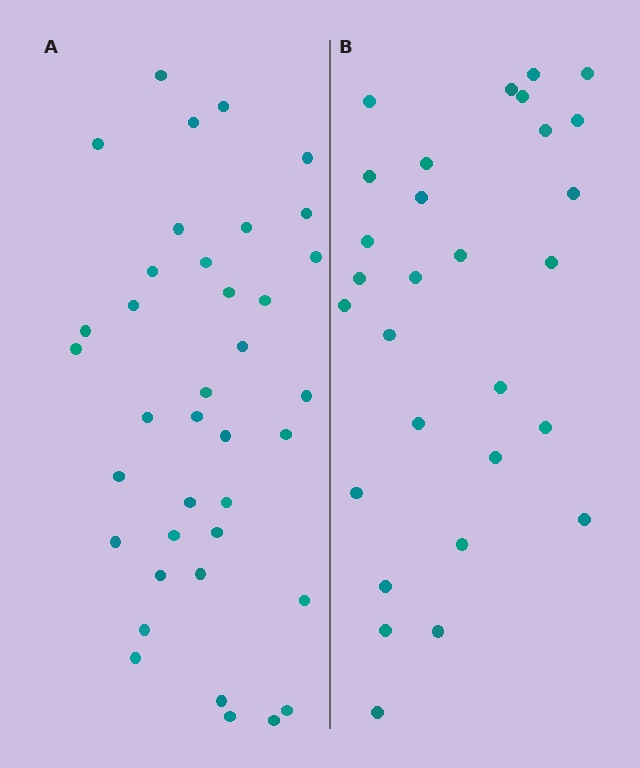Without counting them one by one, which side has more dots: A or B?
Region A (the left region) has more dots.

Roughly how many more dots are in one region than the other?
Region A has roughly 8 or so more dots than region B.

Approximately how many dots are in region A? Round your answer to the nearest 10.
About 40 dots. (The exact count is 38, which rounds to 40.)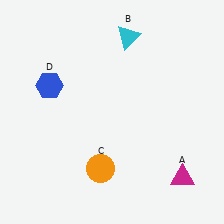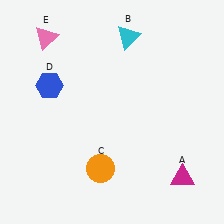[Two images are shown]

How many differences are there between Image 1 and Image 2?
There is 1 difference between the two images.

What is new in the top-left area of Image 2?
A pink triangle (E) was added in the top-left area of Image 2.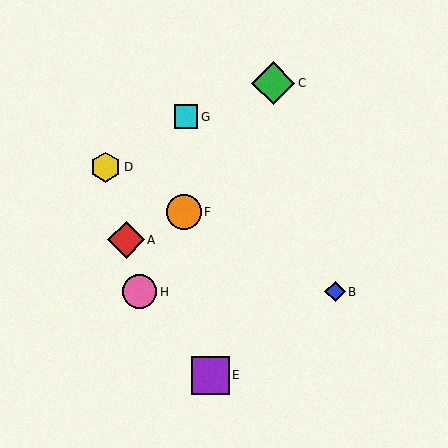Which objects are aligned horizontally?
Objects B, H are aligned horizontally.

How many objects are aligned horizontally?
2 objects (B, H) are aligned horizontally.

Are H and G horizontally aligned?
No, H is at y≈292 and G is at y≈117.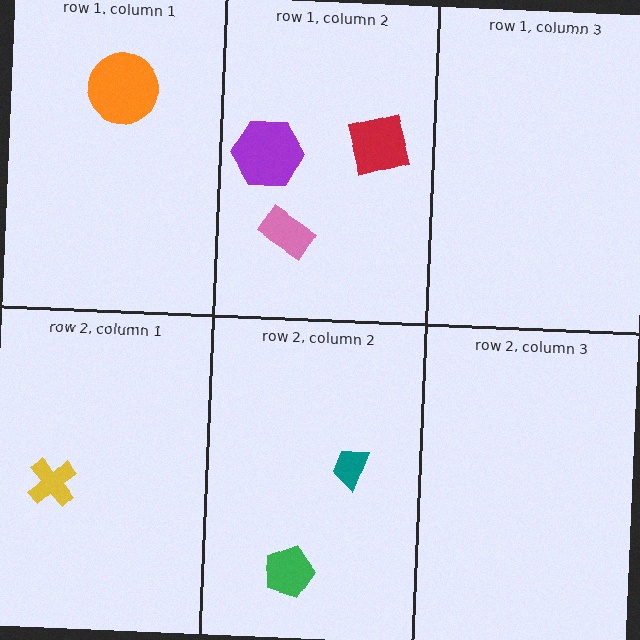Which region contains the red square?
The row 1, column 2 region.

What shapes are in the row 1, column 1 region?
The orange circle.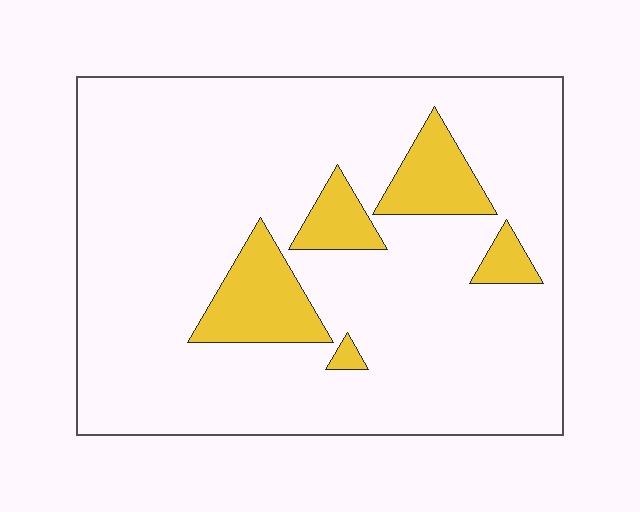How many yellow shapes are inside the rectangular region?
5.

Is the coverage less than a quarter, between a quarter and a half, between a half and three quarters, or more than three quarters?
Less than a quarter.